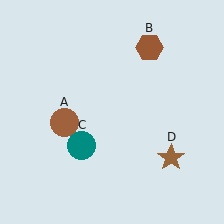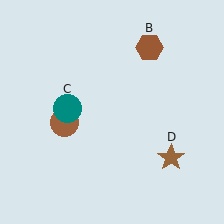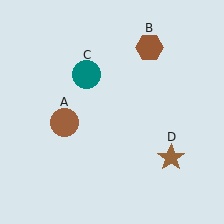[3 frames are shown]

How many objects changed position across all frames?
1 object changed position: teal circle (object C).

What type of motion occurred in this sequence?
The teal circle (object C) rotated clockwise around the center of the scene.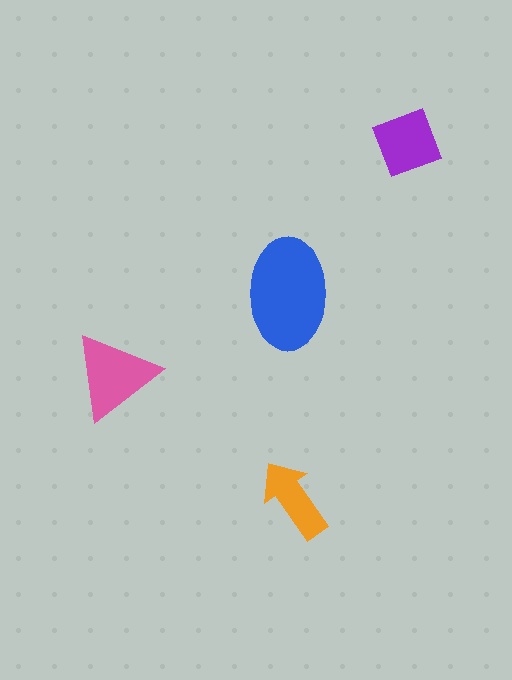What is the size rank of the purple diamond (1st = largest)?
3rd.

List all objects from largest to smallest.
The blue ellipse, the pink triangle, the purple diamond, the orange arrow.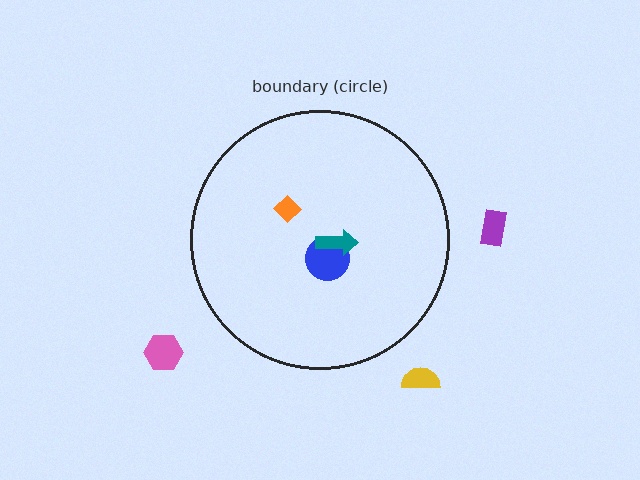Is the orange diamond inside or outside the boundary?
Inside.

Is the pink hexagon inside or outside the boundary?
Outside.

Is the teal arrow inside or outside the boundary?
Inside.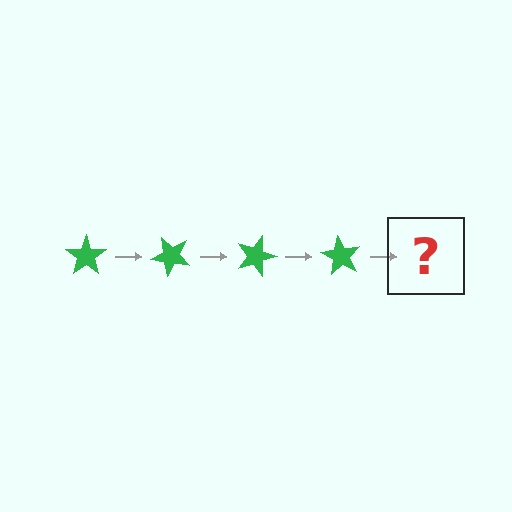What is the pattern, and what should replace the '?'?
The pattern is that the star rotates 45 degrees each step. The '?' should be a green star rotated 180 degrees.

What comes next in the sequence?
The next element should be a green star rotated 180 degrees.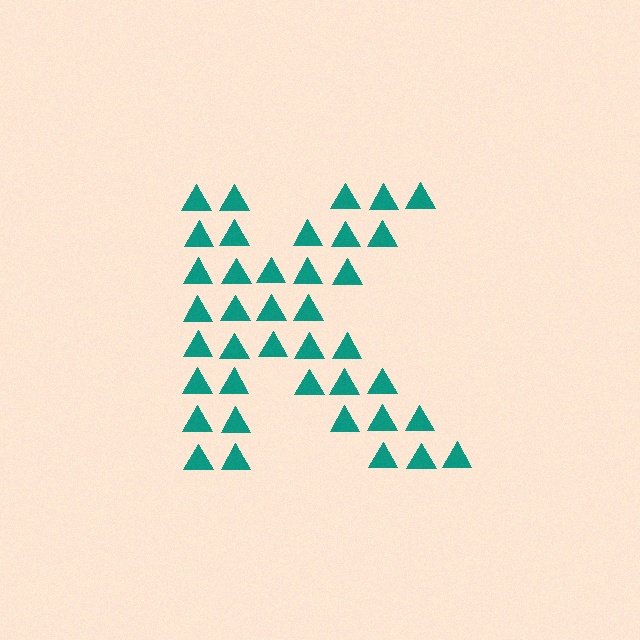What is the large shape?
The large shape is the letter K.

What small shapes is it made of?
It is made of small triangles.